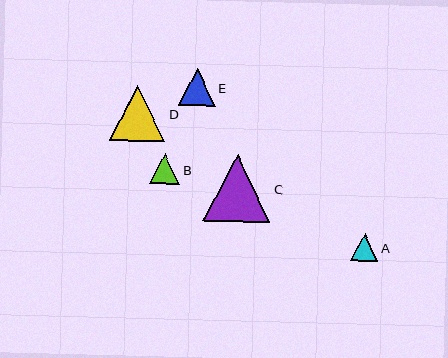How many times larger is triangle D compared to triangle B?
Triangle D is approximately 1.8 times the size of triangle B.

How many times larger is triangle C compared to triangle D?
Triangle C is approximately 1.2 times the size of triangle D.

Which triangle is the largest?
Triangle C is the largest with a size of approximately 67 pixels.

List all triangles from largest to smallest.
From largest to smallest: C, D, E, B, A.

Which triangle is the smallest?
Triangle A is the smallest with a size of approximately 28 pixels.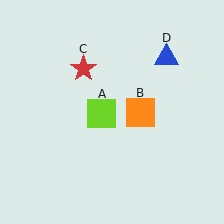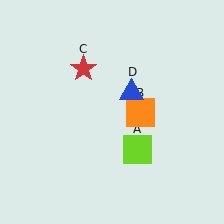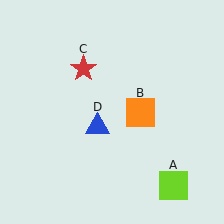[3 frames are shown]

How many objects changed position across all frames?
2 objects changed position: lime square (object A), blue triangle (object D).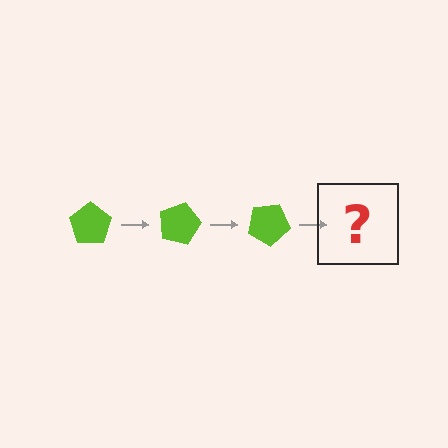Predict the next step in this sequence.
The next step is a lime pentagon rotated 45 degrees.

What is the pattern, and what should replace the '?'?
The pattern is that the pentagon rotates 15 degrees each step. The '?' should be a lime pentagon rotated 45 degrees.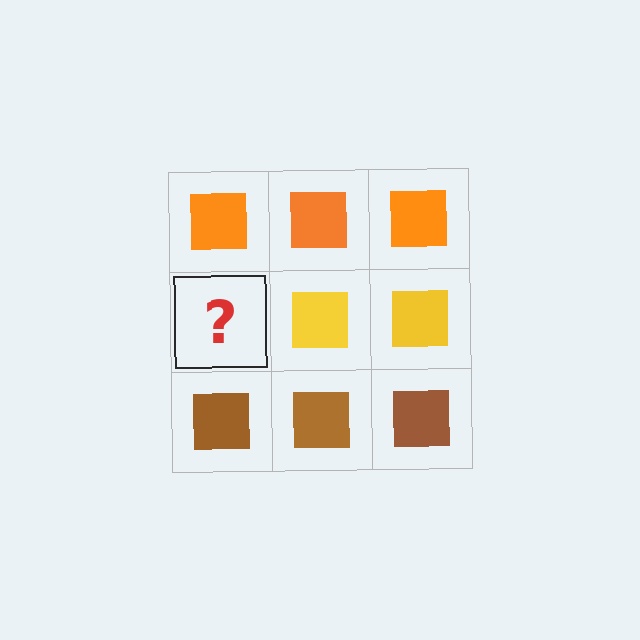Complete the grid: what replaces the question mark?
The question mark should be replaced with a yellow square.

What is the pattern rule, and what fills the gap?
The rule is that each row has a consistent color. The gap should be filled with a yellow square.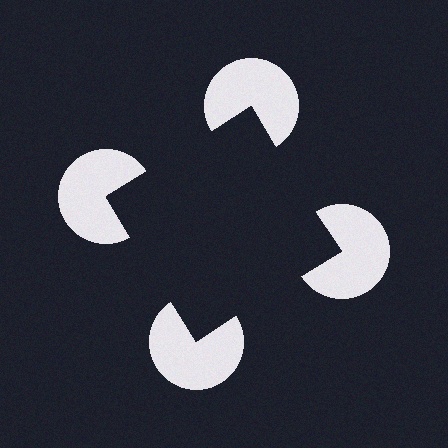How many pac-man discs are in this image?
There are 4 — one at each vertex of the illusory square.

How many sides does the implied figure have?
4 sides.